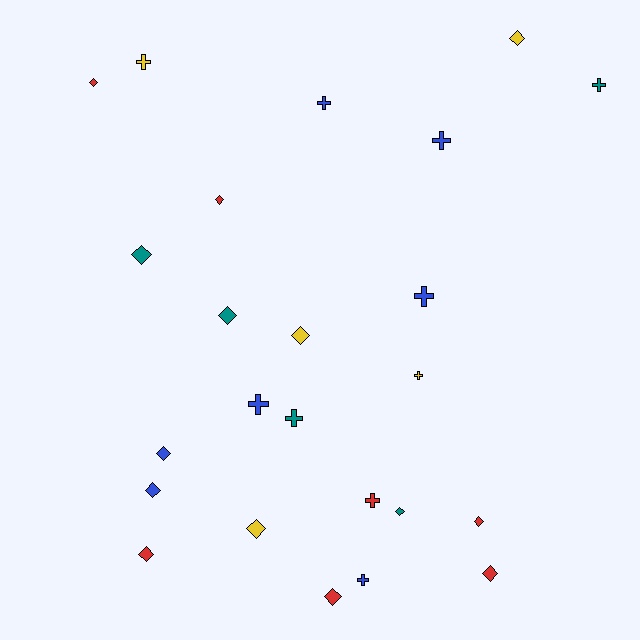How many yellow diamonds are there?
There are 3 yellow diamonds.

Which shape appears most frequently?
Diamond, with 14 objects.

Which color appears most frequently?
Blue, with 7 objects.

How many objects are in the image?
There are 24 objects.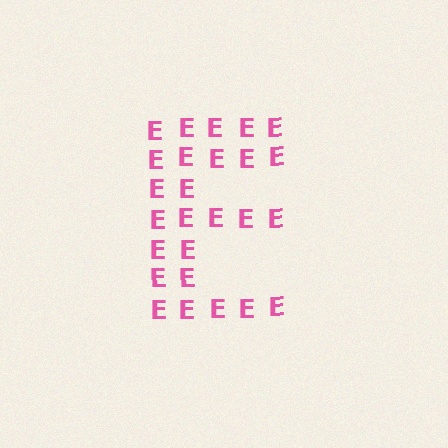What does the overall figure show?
The overall figure shows the letter E.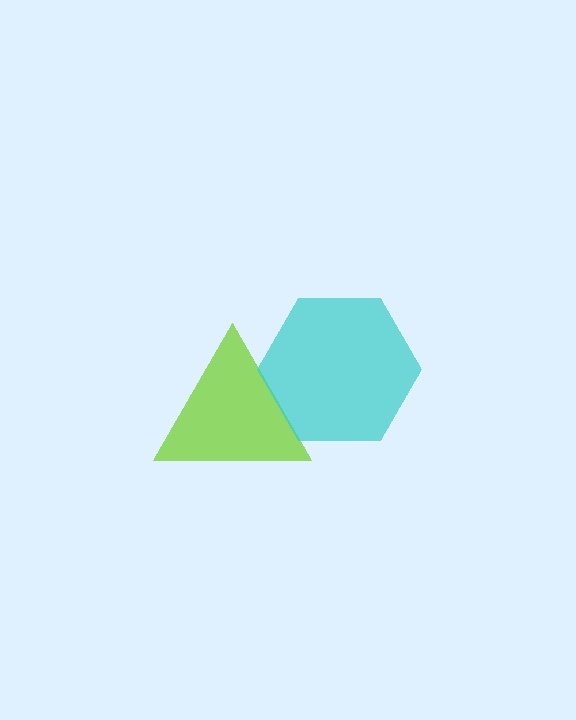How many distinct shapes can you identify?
There are 2 distinct shapes: a lime triangle, a cyan hexagon.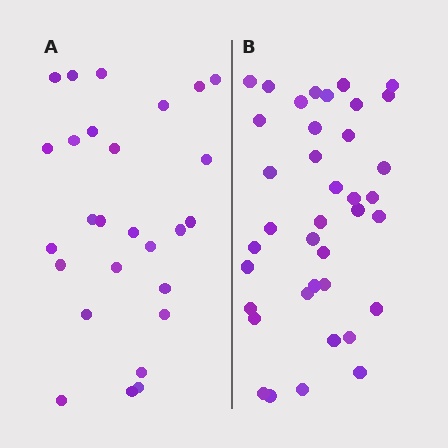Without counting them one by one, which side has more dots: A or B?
Region B (the right region) has more dots.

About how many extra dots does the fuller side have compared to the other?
Region B has roughly 12 or so more dots than region A.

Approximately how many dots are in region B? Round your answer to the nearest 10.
About 40 dots. (The exact count is 38, which rounds to 40.)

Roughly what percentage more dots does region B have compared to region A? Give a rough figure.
About 40% more.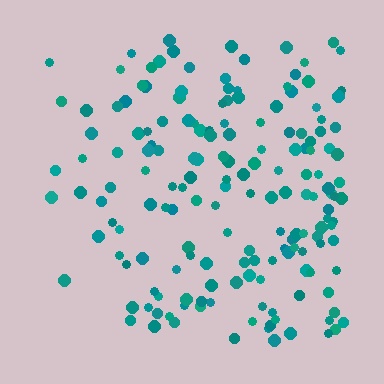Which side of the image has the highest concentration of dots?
The right.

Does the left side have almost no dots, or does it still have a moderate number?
Still a moderate number, just noticeably fewer than the right.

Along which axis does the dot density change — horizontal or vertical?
Horizontal.